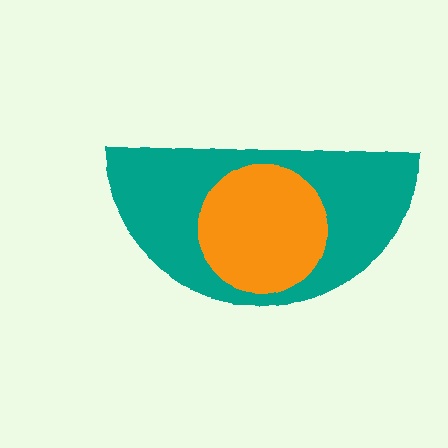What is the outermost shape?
The teal semicircle.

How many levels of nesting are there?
2.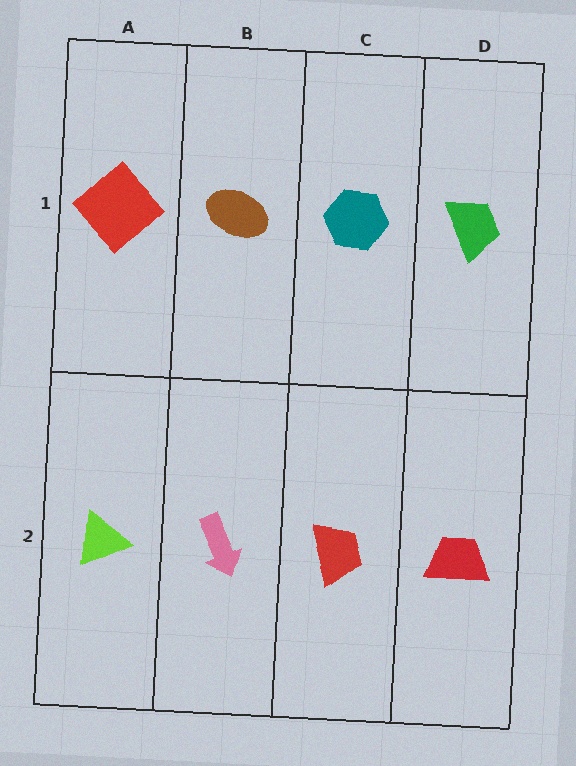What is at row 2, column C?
A red trapezoid.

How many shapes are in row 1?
4 shapes.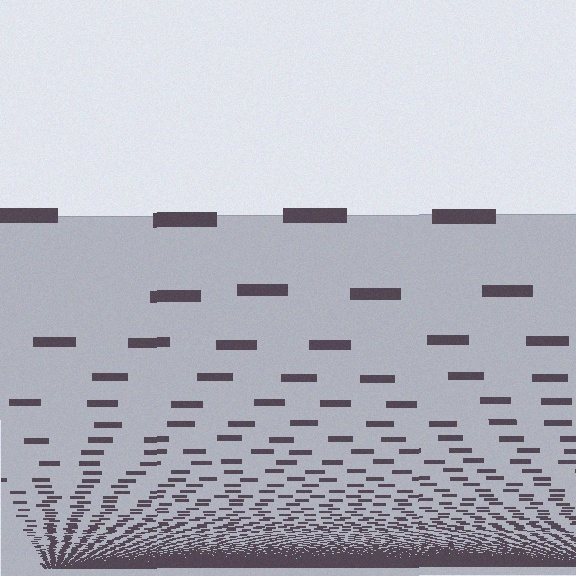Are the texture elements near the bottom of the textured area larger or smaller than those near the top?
Smaller. The gradient is inverted — elements near the bottom are smaller and denser.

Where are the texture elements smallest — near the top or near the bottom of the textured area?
Near the bottom.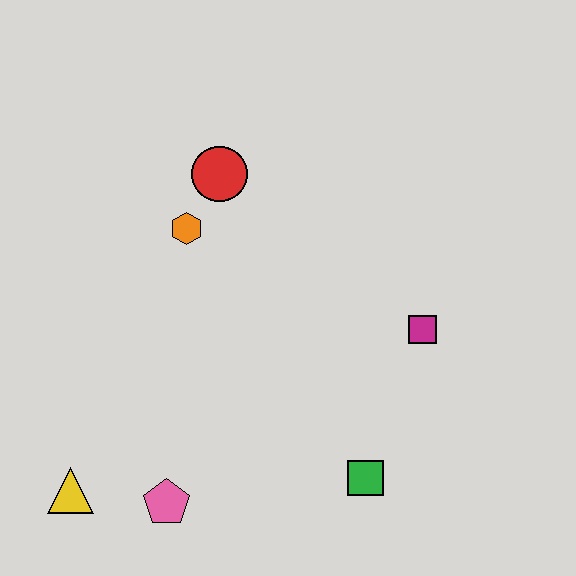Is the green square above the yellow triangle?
Yes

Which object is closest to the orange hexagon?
The red circle is closest to the orange hexagon.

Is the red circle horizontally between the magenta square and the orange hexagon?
Yes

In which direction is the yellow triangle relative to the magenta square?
The yellow triangle is to the left of the magenta square.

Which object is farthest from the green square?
The red circle is farthest from the green square.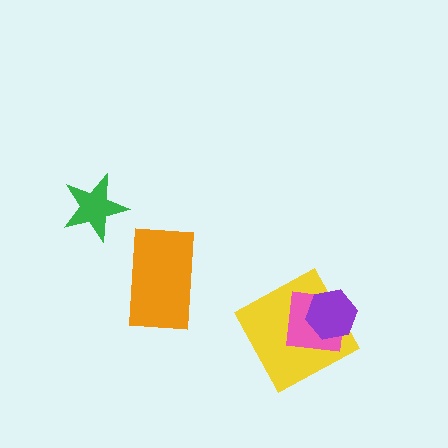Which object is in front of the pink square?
The purple hexagon is in front of the pink square.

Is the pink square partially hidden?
Yes, it is partially covered by another shape.